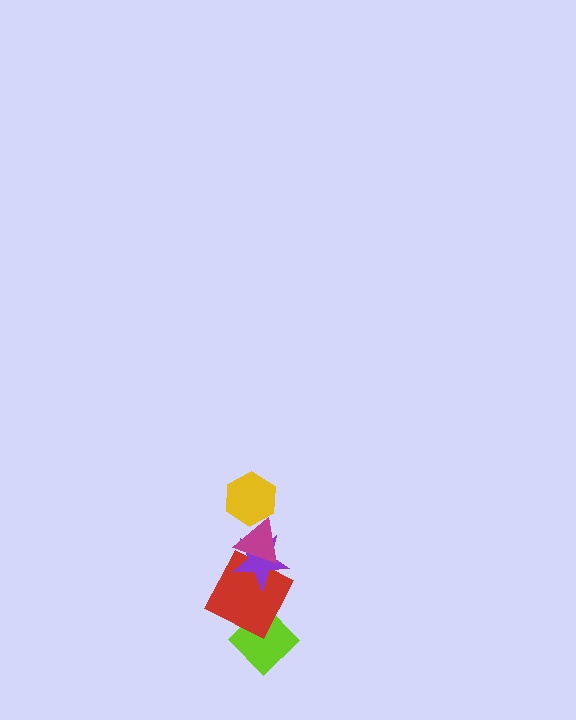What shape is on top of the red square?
The purple star is on top of the red square.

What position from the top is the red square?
The red square is 4th from the top.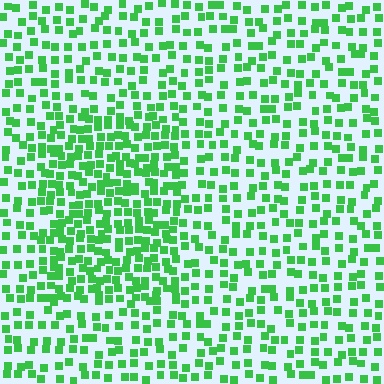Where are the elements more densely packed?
The elements are more densely packed inside the rectangle boundary.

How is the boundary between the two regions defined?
The boundary is defined by a change in element density (approximately 1.8x ratio). All elements are the same color, size, and shape.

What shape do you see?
I see a rectangle.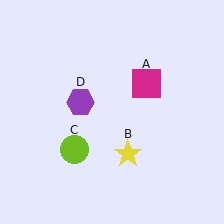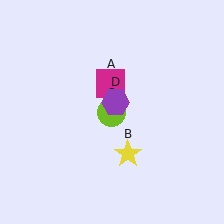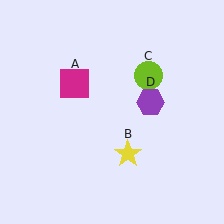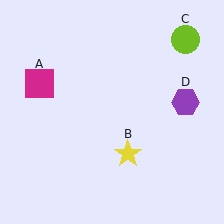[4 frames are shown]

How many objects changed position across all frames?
3 objects changed position: magenta square (object A), lime circle (object C), purple hexagon (object D).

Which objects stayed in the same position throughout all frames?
Yellow star (object B) remained stationary.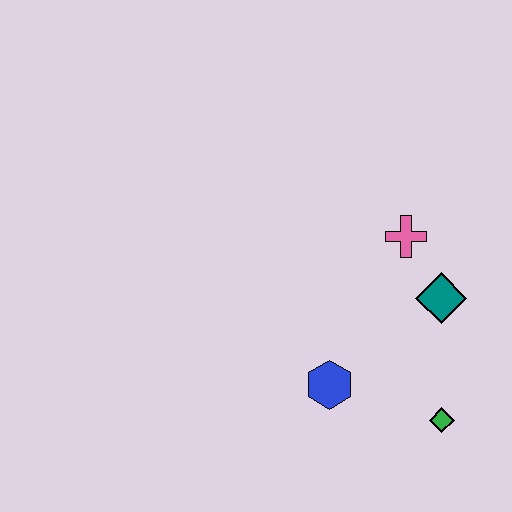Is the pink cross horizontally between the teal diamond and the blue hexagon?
Yes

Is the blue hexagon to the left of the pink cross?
Yes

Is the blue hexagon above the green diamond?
Yes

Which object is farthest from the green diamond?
The pink cross is farthest from the green diamond.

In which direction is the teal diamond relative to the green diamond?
The teal diamond is above the green diamond.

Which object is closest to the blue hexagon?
The green diamond is closest to the blue hexagon.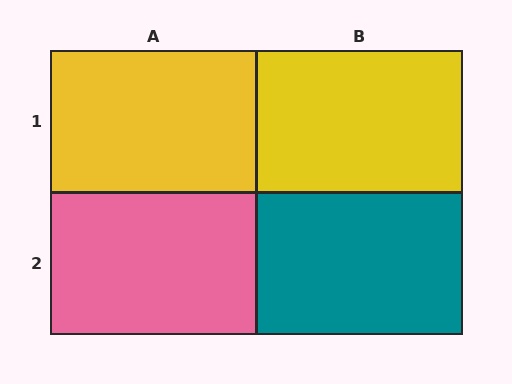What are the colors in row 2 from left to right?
Pink, teal.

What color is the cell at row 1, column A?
Yellow.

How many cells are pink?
1 cell is pink.